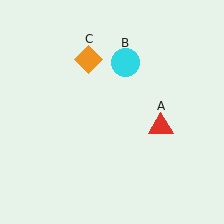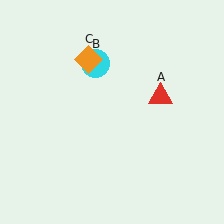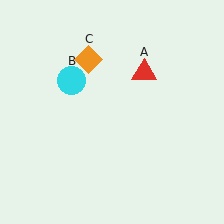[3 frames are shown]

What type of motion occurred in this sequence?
The red triangle (object A), cyan circle (object B) rotated counterclockwise around the center of the scene.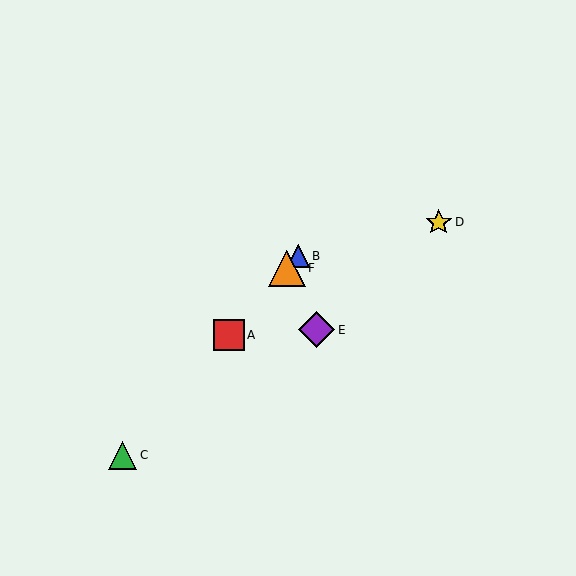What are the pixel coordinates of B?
Object B is at (298, 256).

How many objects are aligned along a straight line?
4 objects (A, B, C, F) are aligned along a straight line.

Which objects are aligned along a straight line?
Objects A, B, C, F are aligned along a straight line.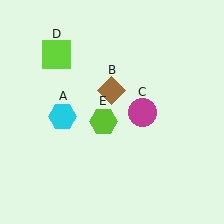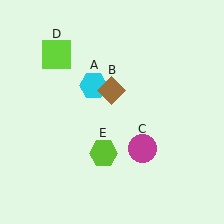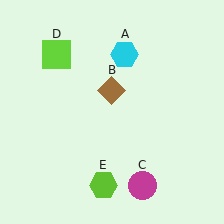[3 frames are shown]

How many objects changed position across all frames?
3 objects changed position: cyan hexagon (object A), magenta circle (object C), lime hexagon (object E).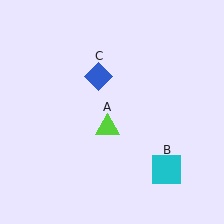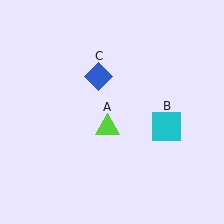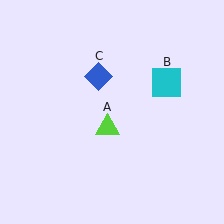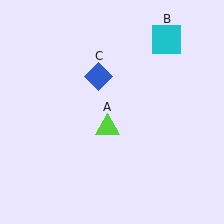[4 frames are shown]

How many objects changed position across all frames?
1 object changed position: cyan square (object B).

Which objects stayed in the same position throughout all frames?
Lime triangle (object A) and blue diamond (object C) remained stationary.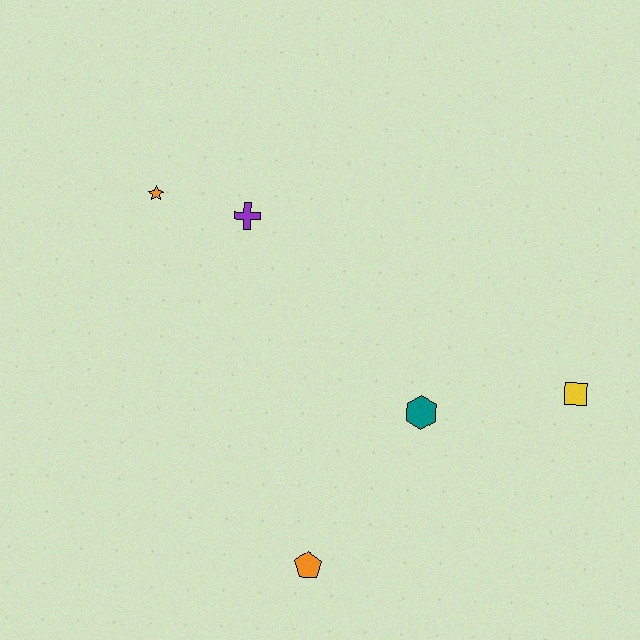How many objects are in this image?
There are 5 objects.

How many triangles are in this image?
There are no triangles.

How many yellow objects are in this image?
There is 1 yellow object.